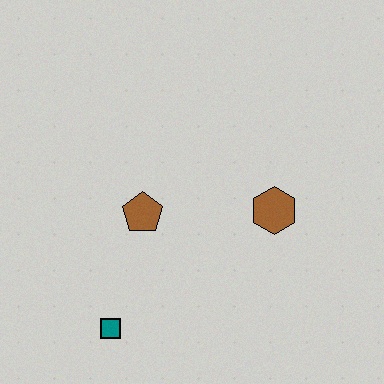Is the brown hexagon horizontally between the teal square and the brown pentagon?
No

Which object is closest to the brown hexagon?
The brown pentagon is closest to the brown hexagon.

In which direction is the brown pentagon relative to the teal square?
The brown pentagon is above the teal square.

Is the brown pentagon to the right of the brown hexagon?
No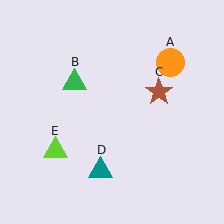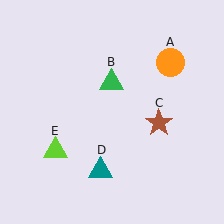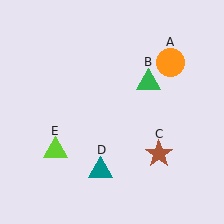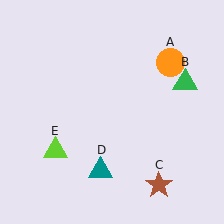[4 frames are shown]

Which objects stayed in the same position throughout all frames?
Orange circle (object A) and teal triangle (object D) and lime triangle (object E) remained stationary.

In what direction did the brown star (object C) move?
The brown star (object C) moved down.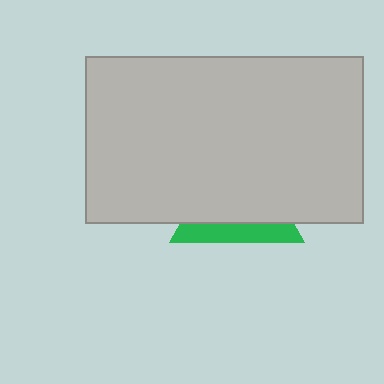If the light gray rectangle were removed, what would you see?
You would see the complete green triangle.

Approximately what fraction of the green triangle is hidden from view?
Roughly 69% of the green triangle is hidden behind the light gray rectangle.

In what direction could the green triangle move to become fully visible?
The green triangle could move down. That would shift it out from behind the light gray rectangle entirely.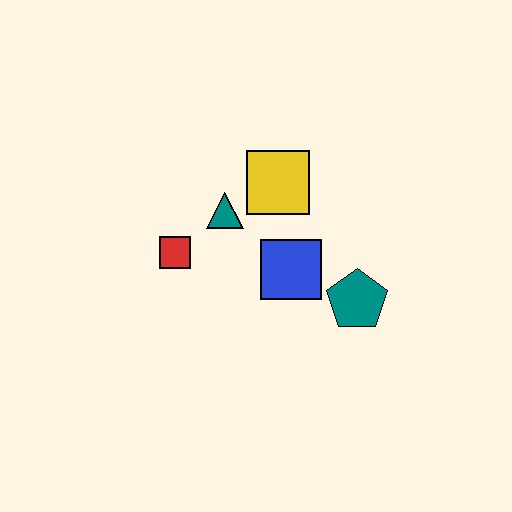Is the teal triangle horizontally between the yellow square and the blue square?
No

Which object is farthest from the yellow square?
The teal pentagon is farthest from the yellow square.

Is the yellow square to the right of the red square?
Yes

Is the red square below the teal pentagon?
No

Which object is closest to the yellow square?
The teal triangle is closest to the yellow square.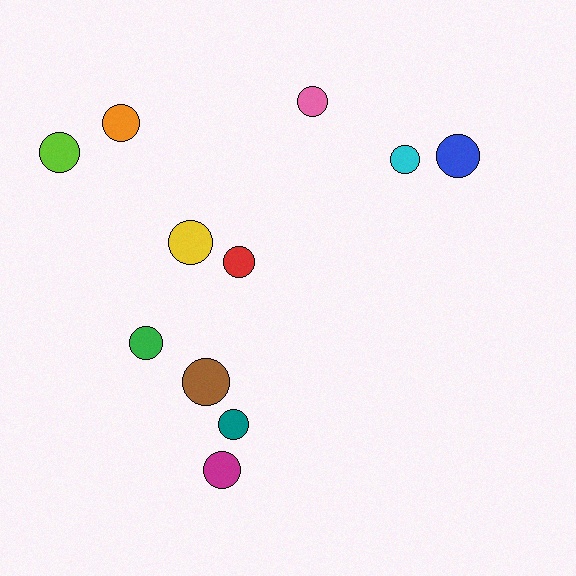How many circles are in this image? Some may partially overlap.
There are 11 circles.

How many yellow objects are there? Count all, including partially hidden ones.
There is 1 yellow object.